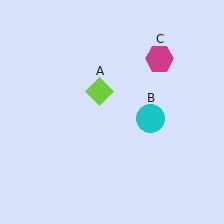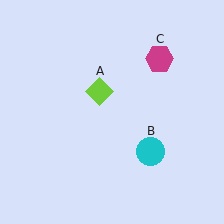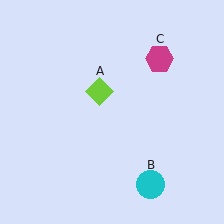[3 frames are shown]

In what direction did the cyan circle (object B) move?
The cyan circle (object B) moved down.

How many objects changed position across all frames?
1 object changed position: cyan circle (object B).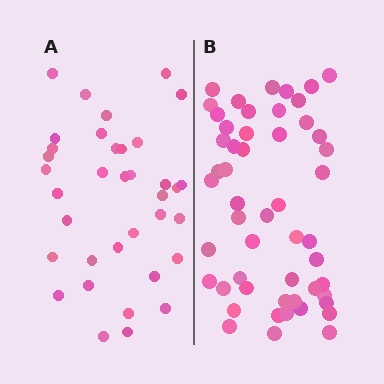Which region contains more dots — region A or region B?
Region B (the right region) has more dots.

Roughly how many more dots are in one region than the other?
Region B has approximately 15 more dots than region A.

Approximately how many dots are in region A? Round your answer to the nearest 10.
About 40 dots. (The exact count is 36, which rounds to 40.)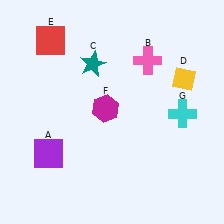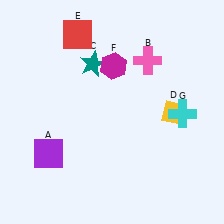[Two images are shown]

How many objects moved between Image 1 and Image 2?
3 objects moved between the two images.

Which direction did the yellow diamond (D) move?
The yellow diamond (D) moved down.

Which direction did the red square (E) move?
The red square (E) moved right.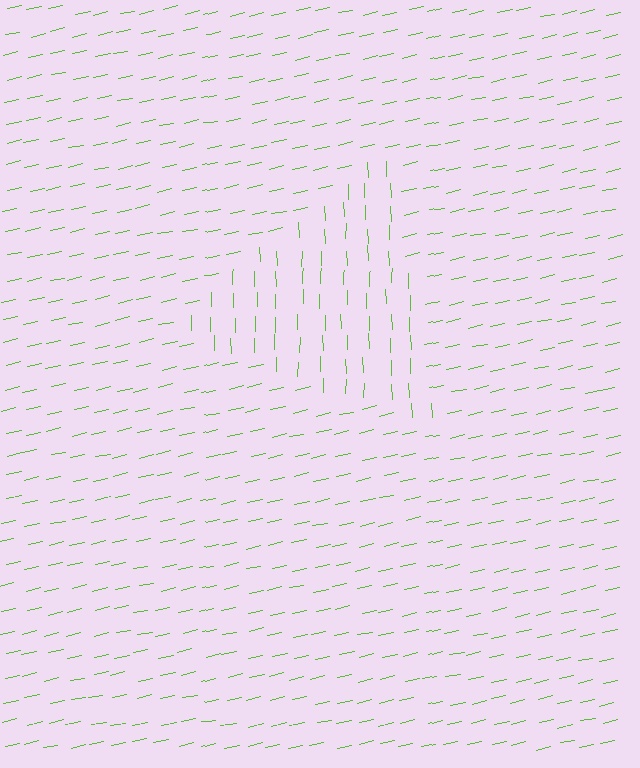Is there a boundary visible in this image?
Yes, there is a texture boundary formed by a change in line orientation.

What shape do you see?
I see a triangle.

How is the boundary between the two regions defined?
The boundary is defined purely by a change in line orientation (approximately 78 degrees difference). All lines are the same color and thickness.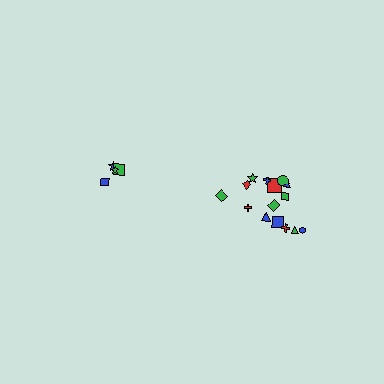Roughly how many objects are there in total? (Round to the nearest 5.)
Roughly 20 objects in total.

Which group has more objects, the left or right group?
The right group.